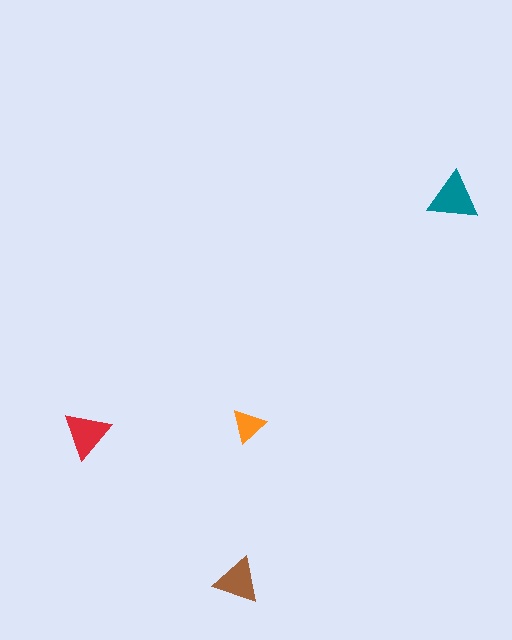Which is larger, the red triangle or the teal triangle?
The teal one.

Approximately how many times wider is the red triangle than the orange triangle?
About 1.5 times wider.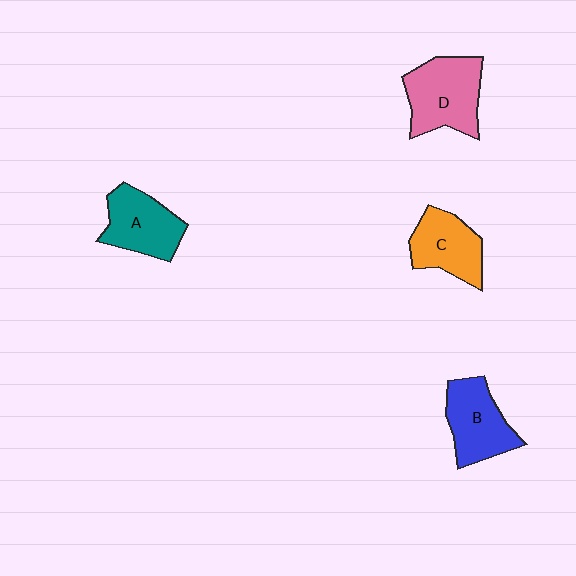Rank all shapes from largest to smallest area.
From largest to smallest: D (pink), B (blue), A (teal), C (orange).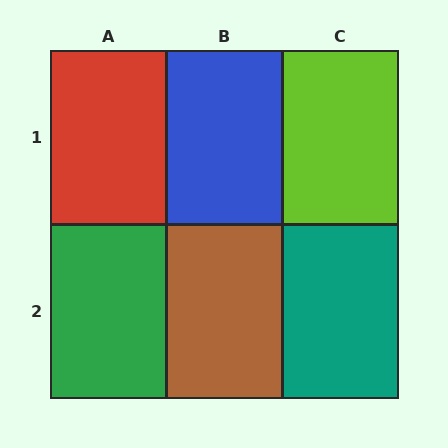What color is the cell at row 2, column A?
Green.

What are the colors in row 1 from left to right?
Red, blue, lime.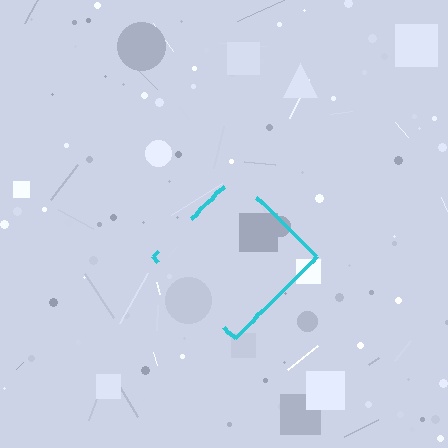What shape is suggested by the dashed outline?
The dashed outline suggests a diamond.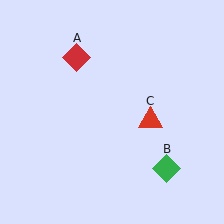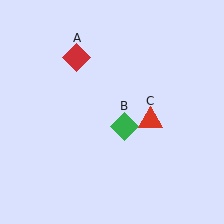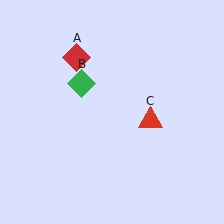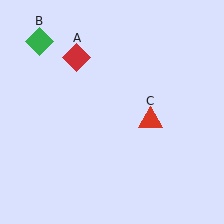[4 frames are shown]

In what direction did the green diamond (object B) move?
The green diamond (object B) moved up and to the left.